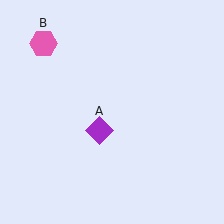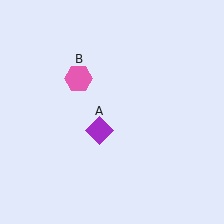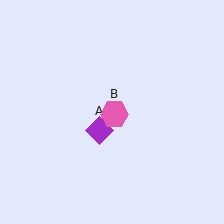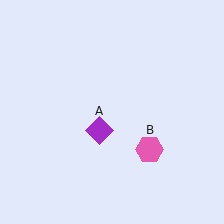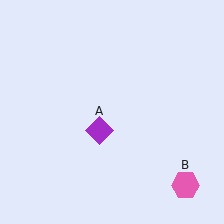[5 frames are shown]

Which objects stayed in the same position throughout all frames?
Purple diamond (object A) remained stationary.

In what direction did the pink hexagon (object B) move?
The pink hexagon (object B) moved down and to the right.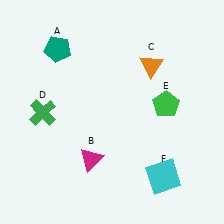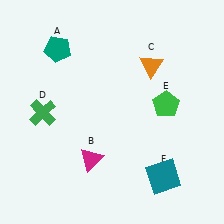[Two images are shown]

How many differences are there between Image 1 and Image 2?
There is 1 difference between the two images.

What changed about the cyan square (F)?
In Image 1, F is cyan. In Image 2, it changed to teal.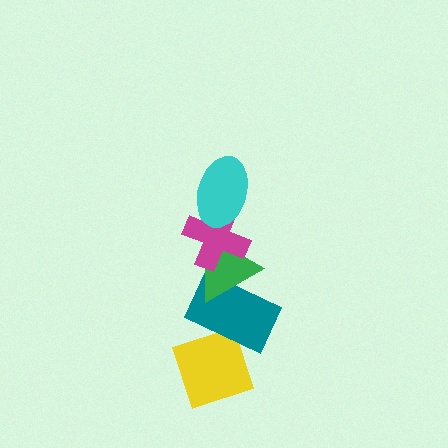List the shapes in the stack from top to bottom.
From top to bottom: the cyan ellipse, the magenta cross, the green triangle, the teal rectangle, the yellow diamond.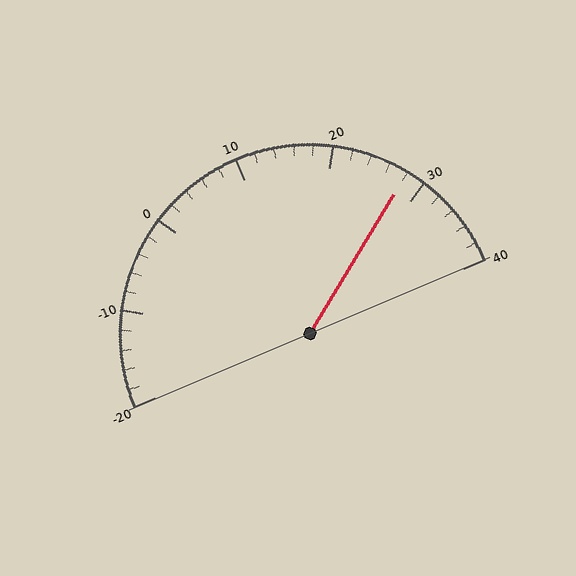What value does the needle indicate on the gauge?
The needle indicates approximately 28.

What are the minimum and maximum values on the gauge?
The gauge ranges from -20 to 40.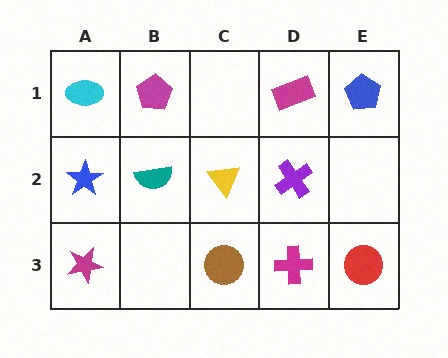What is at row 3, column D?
A magenta cross.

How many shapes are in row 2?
4 shapes.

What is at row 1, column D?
A magenta rectangle.